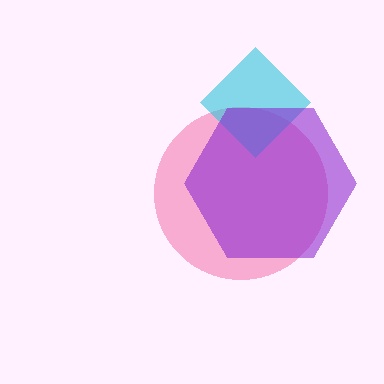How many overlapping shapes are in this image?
There are 3 overlapping shapes in the image.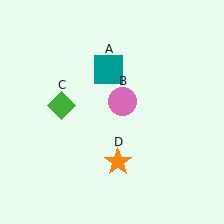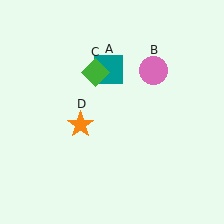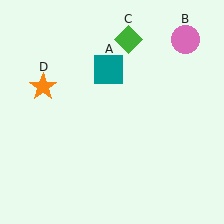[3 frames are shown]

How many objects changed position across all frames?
3 objects changed position: pink circle (object B), green diamond (object C), orange star (object D).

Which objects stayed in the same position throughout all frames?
Teal square (object A) remained stationary.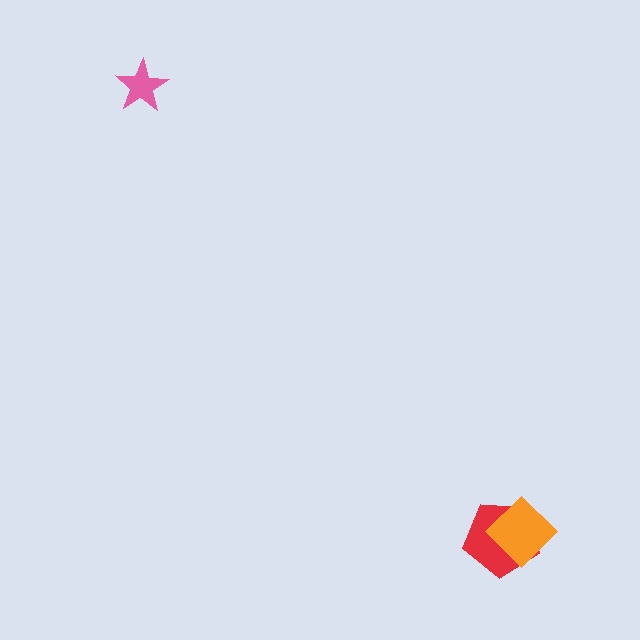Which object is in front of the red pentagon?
The orange diamond is in front of the red pentagon.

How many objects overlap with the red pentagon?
1 object overlaps with the red pentagon.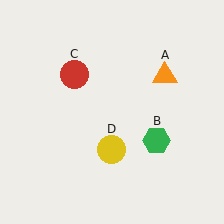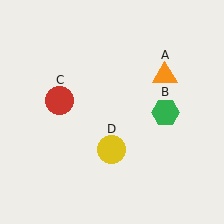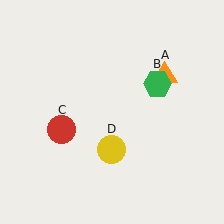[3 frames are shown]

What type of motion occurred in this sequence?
The green hexagon (object B), red circle (object C) rotated counterclockwise around the center of the scene.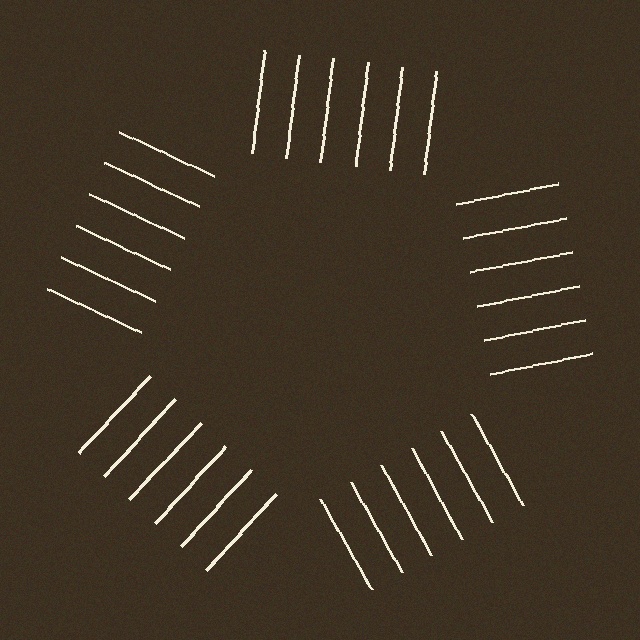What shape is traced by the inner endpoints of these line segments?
An illusory pentagon — the line segments terminate on its edges but no continuous stroke is drawn.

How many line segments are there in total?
30 — 6 along each of the 5 edges.